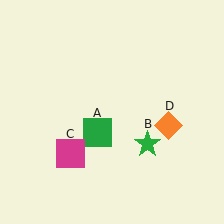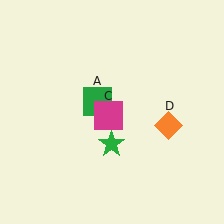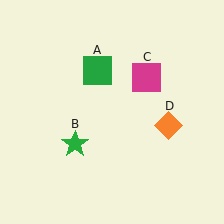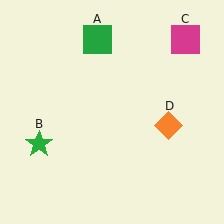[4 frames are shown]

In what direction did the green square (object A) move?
The green square (object A) moved up.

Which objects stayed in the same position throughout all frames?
Orange diamond (object D) remained stationary.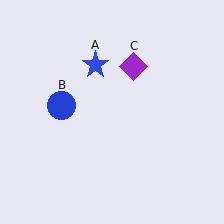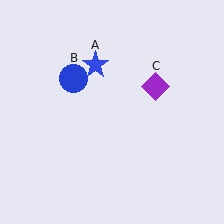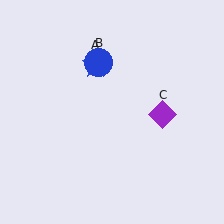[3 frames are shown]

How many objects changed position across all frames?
2 objects changed position: blue circle (object B), purple diamond (object C).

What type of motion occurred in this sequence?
The blue circle (object B), purple diamond (object C) rotated clockwise around the center of the scene.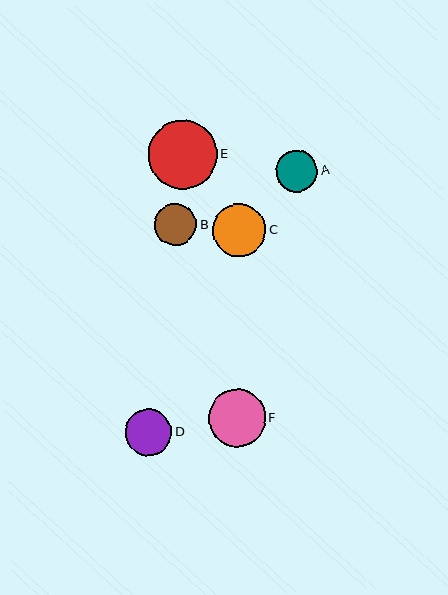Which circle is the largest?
Circle E is the largest with a size of approximately 69 pixels.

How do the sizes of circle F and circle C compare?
Circle F and circle C are approximately the same size.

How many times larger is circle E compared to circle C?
Circle E is approximately 1.3 times the size of circle C.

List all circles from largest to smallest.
From largest to smallest: E, F, C, D, B, A.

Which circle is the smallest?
Circle A is the smallest with a size of approximately 42 pixels.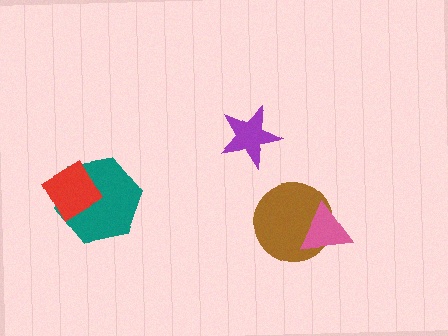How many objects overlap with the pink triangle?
1 object overlaps with the pink triangle.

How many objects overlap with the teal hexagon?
1 object overlaps with the teal hexagon.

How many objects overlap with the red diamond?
1 object overlaps with the red diamond.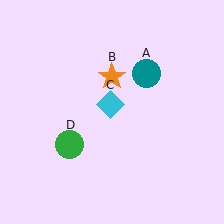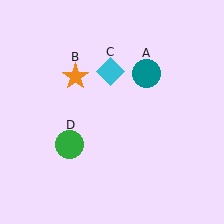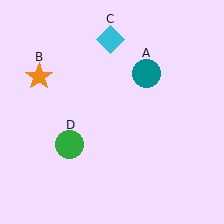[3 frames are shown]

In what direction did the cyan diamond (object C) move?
The cyan diamond (object C) moved up.